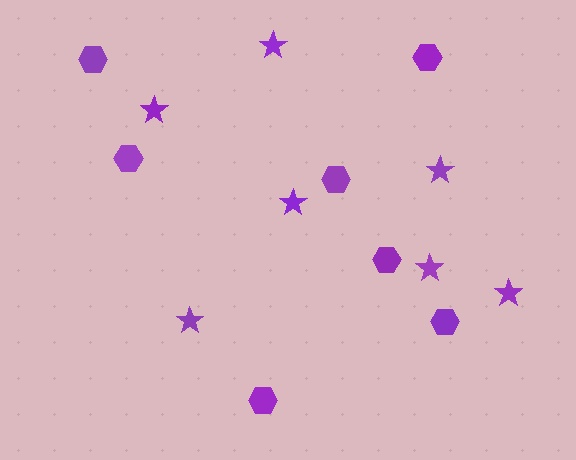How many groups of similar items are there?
There are 2 groups: one group of stars (7) and one group of hexagons (7).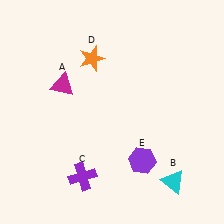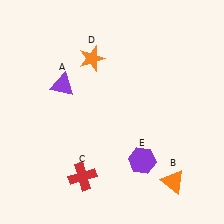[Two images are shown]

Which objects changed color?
A changed from magenta to purple. B changed from cyan to orange. C changed from purple to red.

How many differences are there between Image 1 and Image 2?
There are 3 differences between the two images.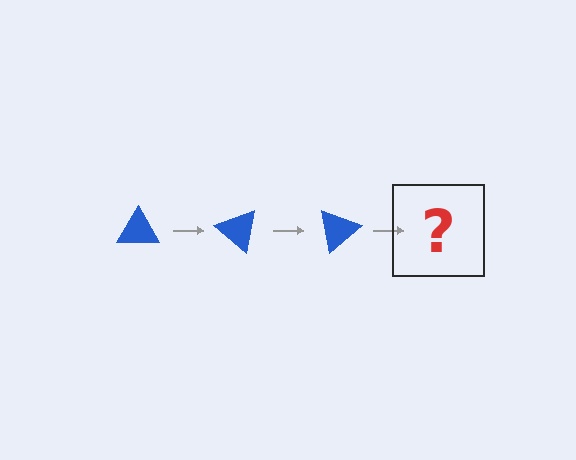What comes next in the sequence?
The next element should be a blue triangle rotated 120 degrees.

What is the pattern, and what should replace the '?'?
The pattern is that the triangle rotates 40 degrees each step. The '?' should be a blue triangle rotated 120 degrees.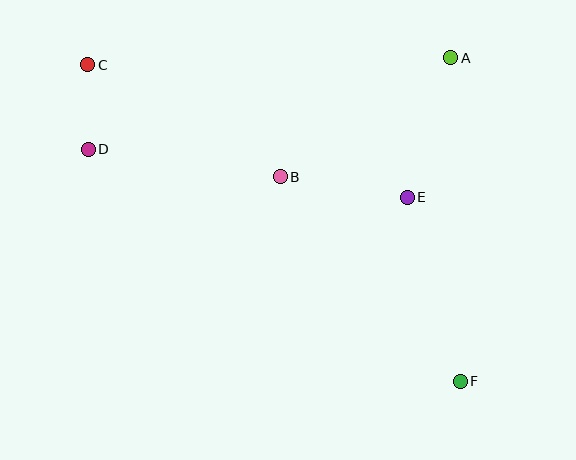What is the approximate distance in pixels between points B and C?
The distance between B and C is approximately 223 pixels.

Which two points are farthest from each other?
Points C and F are farthest from each other.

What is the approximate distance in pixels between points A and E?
The distance between A and E is approximately 146 pixels.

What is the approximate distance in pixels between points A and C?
The distance between A and C is approximately 363 pixels.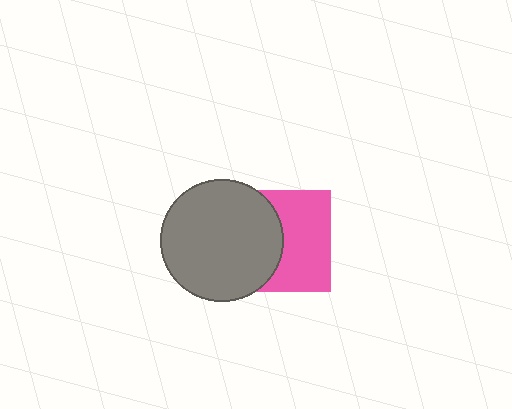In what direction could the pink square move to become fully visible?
The pink square could move right. That would shift it out from behind the gray circle entirely.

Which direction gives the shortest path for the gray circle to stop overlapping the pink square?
Moving left gives the shortest separation.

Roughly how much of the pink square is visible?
About half of it is visible (roughly 55%).